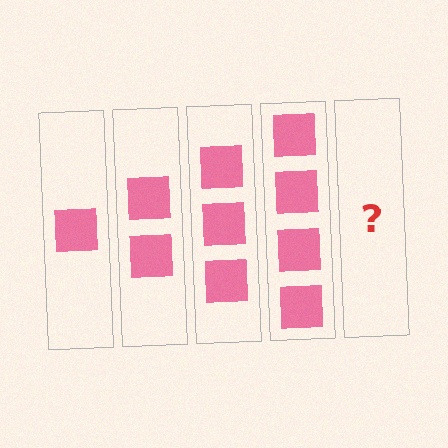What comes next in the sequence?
The next element should be 5 squares.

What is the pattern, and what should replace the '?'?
The pattern is that each step adds one more square. The '?' should be 5 squares.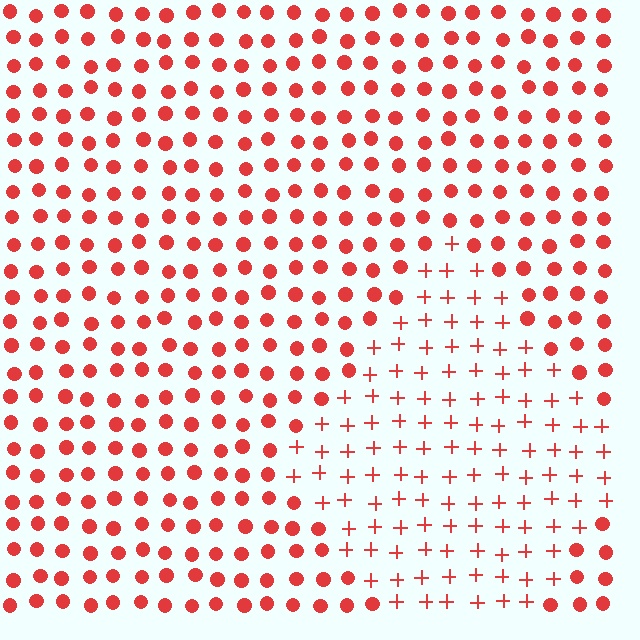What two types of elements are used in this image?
The image uses plus signs inside the diamond region and circles outside it.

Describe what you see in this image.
The image is filled with small red elements arranged in a uniform grid. A diamond-shaped region contains plus signs, while the surrounding area contains circles. The boundary is defined purely by the change in element shape.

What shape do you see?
I see a diamond.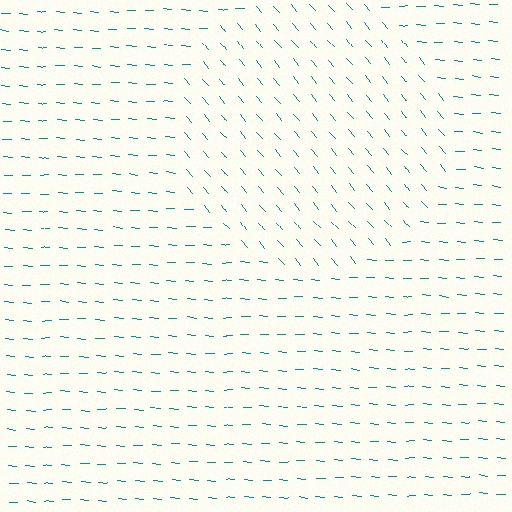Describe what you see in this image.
The image is filled with small teal line segments. A circle region in the image has lines oriented differently from the surrounding lines, creating a visible texture boundary.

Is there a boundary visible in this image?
Yes, there is a texture boundary formed by a change in line orientation.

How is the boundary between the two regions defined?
The boundary is defined purely by a change in line orientation (approximately 45 degrees difference). All lines are the same color and thickness.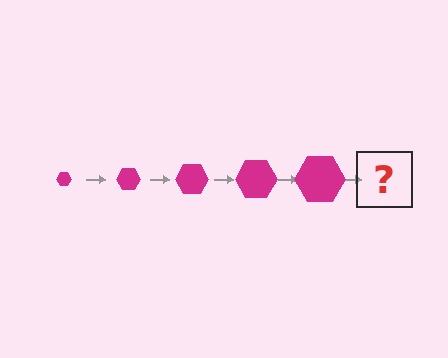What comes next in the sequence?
The next element should be a magenta hexagon, larger than the previous one.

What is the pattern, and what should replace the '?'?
The pattern is that the hexagon gets progressively larger each step. The '?' should be a magenta hexagon, larger than the previous one.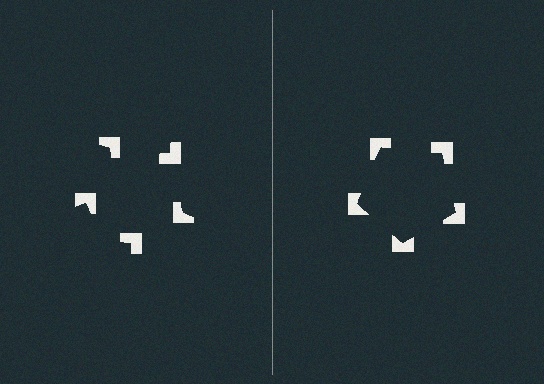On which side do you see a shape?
An illusory pentagon appears on the right side. On the left side the wedge cuts are rotated, so no coherent shape forms.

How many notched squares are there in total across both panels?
10 — 5 on each side.